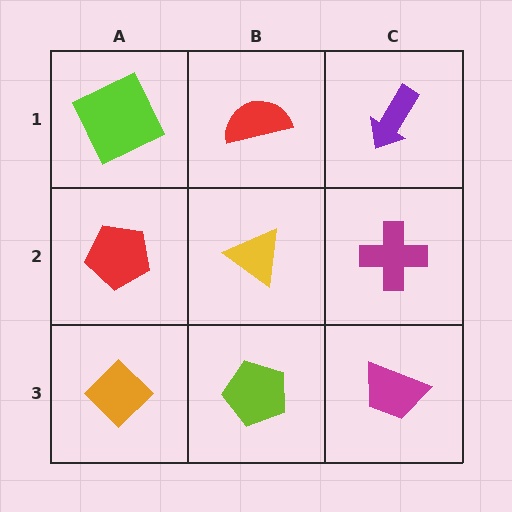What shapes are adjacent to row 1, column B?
A yellow triangle (row 2, column B), a lime square (row 1, column A), a purple arrow (row 1, column C).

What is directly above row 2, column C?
A purple arrow.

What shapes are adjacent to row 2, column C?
A purple arrow (row 1, column C), a magenta trapezoid (row 3, column C), a yellow triangle (row 2, column B).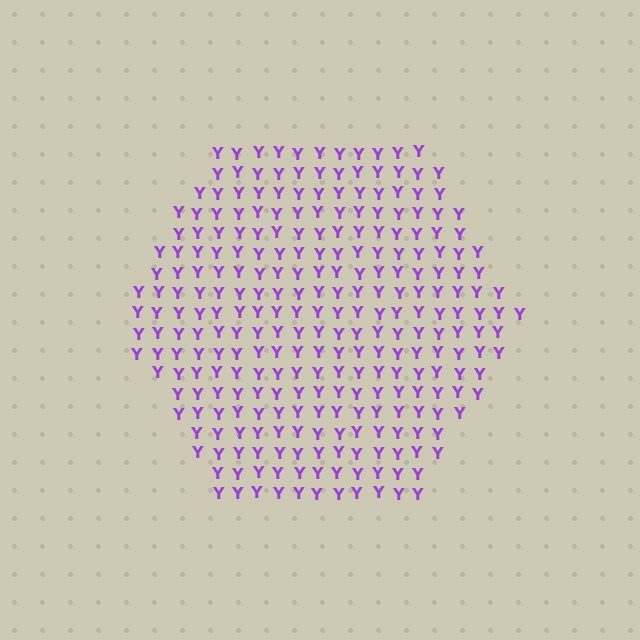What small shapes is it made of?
It is made of small letter Y's.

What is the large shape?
The large shape is a hexagon.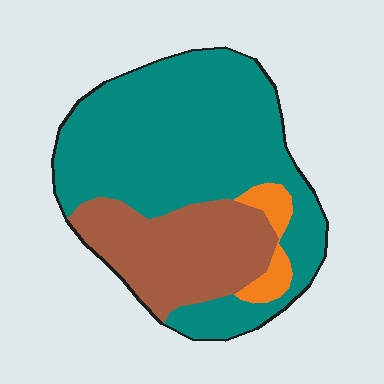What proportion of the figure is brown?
Brown covers about 30% of the figure.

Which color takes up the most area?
Teal, at roughly 65%.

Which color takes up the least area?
Orange, at roughly 5%.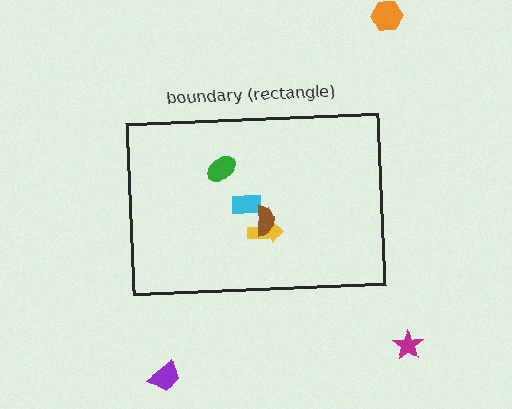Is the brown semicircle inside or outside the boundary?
Inside.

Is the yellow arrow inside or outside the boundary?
Inside.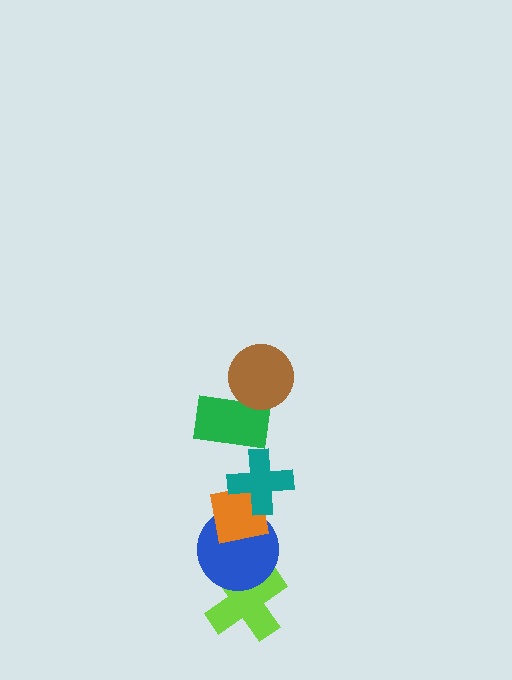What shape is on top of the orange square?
The teal cross is on top of the orange square.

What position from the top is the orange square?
The orange square is 4th from the top.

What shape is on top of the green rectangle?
The brown circle is on top of the green rectangle.